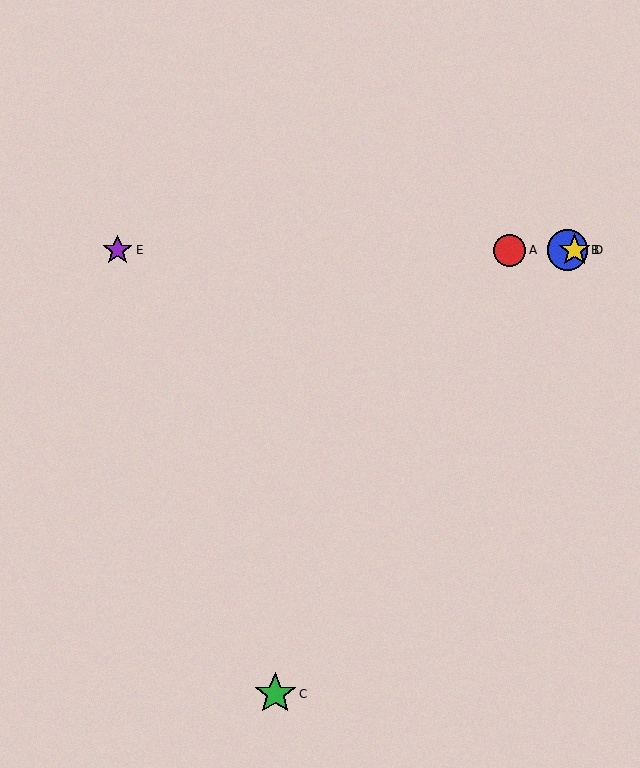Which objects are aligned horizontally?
Objects A, B, D, E are aligned horizontally.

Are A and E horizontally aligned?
Yes, both are at y≈250.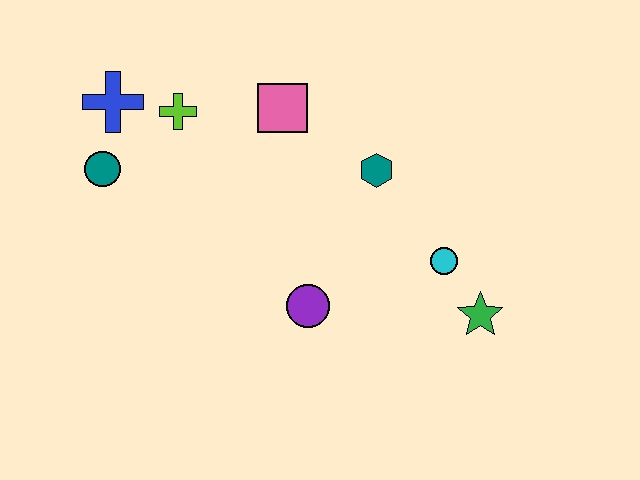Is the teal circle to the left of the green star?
Yes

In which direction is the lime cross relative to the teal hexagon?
The lime cross is to the left of the teal hexagon.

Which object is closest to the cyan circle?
The green star is closest to the cyan circle.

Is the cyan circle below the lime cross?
Yes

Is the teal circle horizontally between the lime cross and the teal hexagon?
No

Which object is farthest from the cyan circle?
The blue cross is farthest from the cyan circle.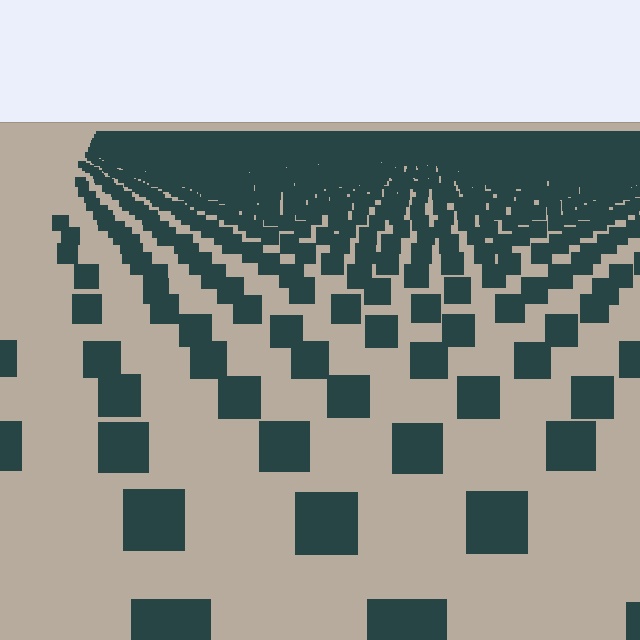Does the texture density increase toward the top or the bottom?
Density increases toward the top.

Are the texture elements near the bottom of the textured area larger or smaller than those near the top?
Larger. Near the bottom, elements are closer to the viewer and appear at a bigger on-screen size.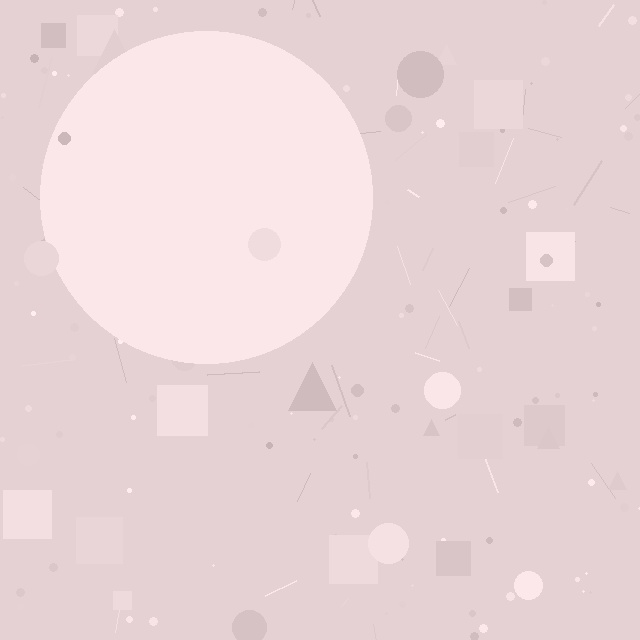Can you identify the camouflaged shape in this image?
The camouflaged shape is a circle.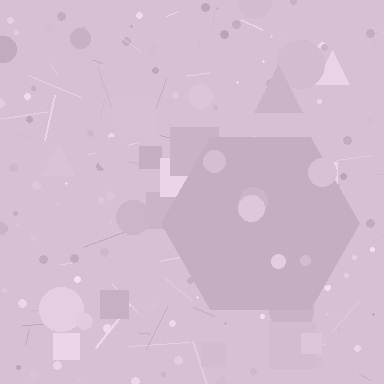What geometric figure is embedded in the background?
A hexagon is embedded in the background.